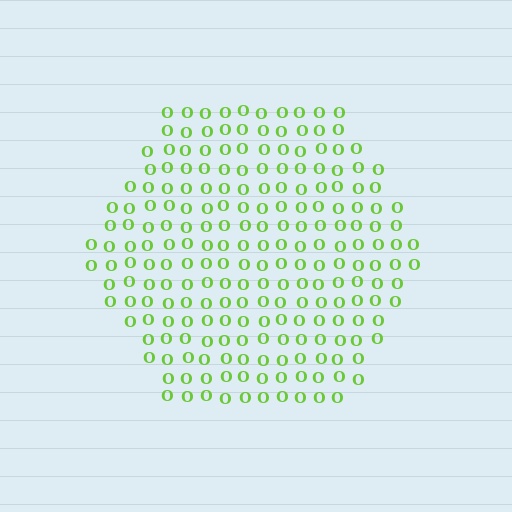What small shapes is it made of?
It is made of small letter O's.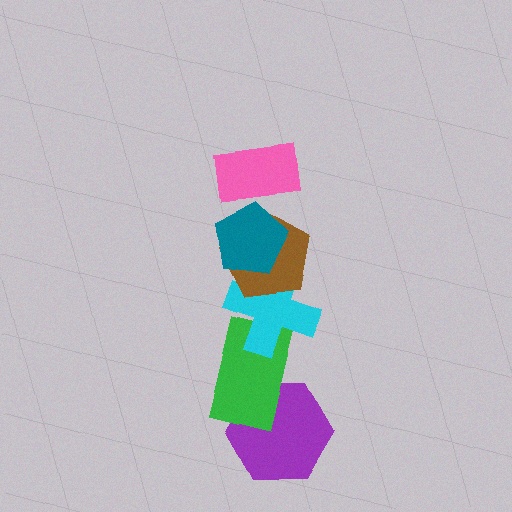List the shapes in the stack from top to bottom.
From top to bottom: the pink rectangle, the teal pentagon, the brown pentagon, the cyan cross, the green rectangle, the purple hexagon.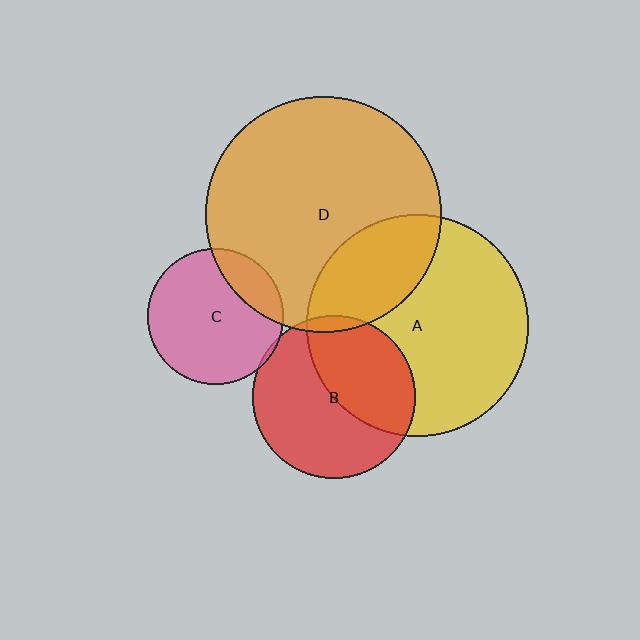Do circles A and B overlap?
Yes.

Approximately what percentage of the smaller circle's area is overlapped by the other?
Approximately 45%.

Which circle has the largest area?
Circle D (orange).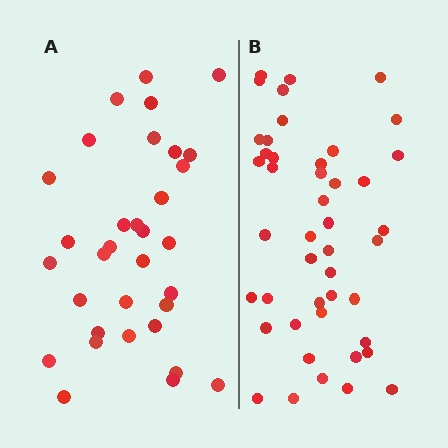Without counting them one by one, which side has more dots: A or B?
Region B (the right region) has more dots.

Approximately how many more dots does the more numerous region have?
Region B has roughly 12 or so more dots than region A.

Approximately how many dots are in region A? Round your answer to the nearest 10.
About 30 dots. (The exact count is 33, which rounds to 30.)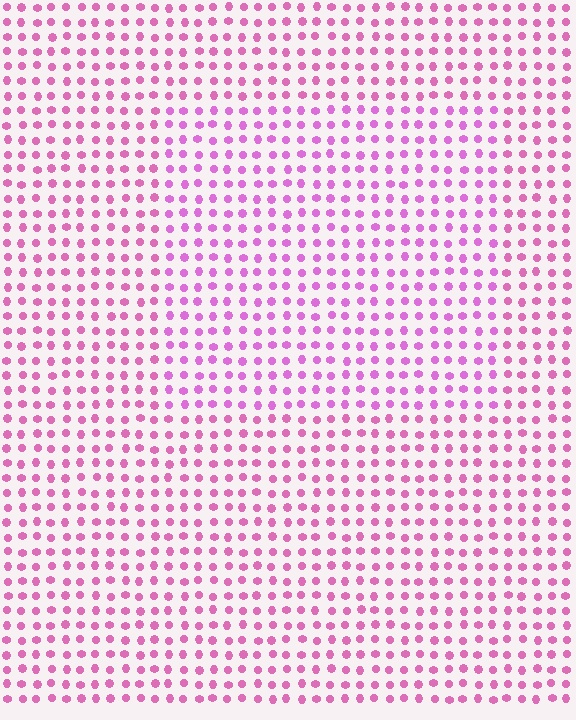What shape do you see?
I see a rectangle.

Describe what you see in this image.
The image is filled with small pink elements in a uniform arrangement. A rectangle-shaped region is visible where the elements are tinted to a slightly different hue, forming a subtle color boundary.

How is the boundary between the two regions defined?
The boundary is defined purely by a slight shift in hue (about 19 degrees). Spacing, size, and orientation are identical on both sides.